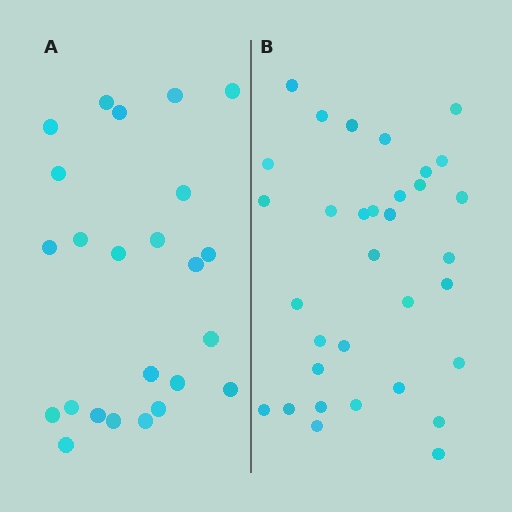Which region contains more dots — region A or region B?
Region B (the right region) has more dots.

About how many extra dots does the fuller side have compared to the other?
Region B has roughly 8 or so more dots than region A.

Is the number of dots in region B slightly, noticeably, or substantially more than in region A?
Region B has noticeably more, but not dramatically so. The ratio is roughly 1.4 to 1.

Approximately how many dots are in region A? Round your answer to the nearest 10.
About 20 dots. (The exact count is 24, which rounds to 20.)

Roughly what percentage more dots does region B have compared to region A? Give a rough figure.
About 40% more.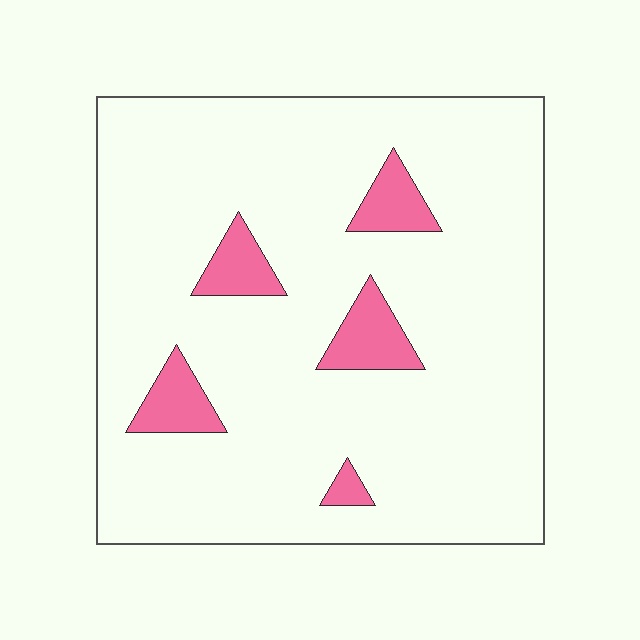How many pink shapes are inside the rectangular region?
5.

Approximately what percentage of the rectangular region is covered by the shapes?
Approximately 10%.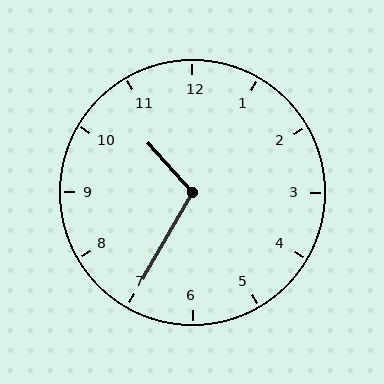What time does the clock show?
10:35.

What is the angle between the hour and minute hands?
Approximately 108 degrees.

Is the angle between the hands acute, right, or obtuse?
It is obtuse.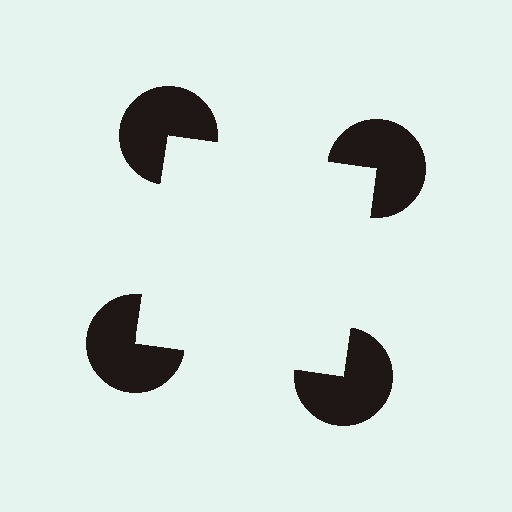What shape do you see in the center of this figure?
An illusory square — its edges are inferred from the aligned wedge cuts in the pac-man discs, not physically drawn.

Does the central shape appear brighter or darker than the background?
It typically appears slightly brighter than the background, even though no actual brightness change is drawn.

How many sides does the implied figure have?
4 sides.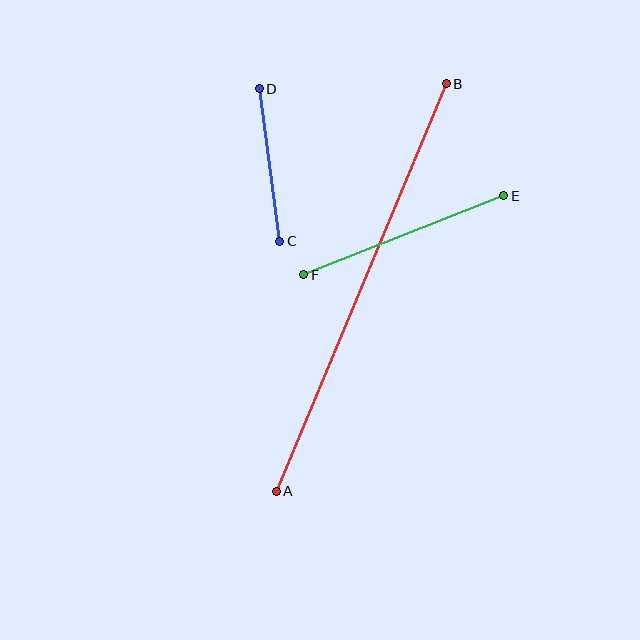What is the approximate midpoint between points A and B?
The midpoint is at approximately (361, 288) pixels.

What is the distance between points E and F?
The distance is approximately 215 pixels.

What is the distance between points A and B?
The distance is approximately 442 pixels.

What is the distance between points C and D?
The distance is approximately 154 pixels.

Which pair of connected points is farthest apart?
Points A and B are farthest apart.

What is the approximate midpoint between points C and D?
The midpoint is at approximately (269, 165) pixels.